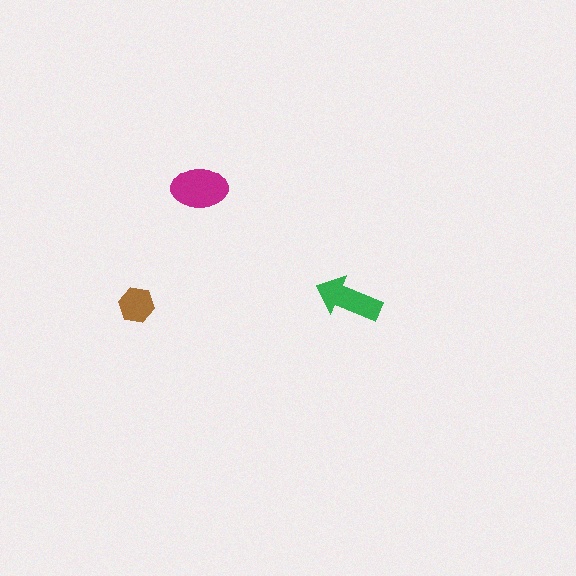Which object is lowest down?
The brown hexagon is bottommost.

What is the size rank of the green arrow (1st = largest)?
2nd.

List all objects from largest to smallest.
The magenta ellipse, the green arrow, the brown hexagon.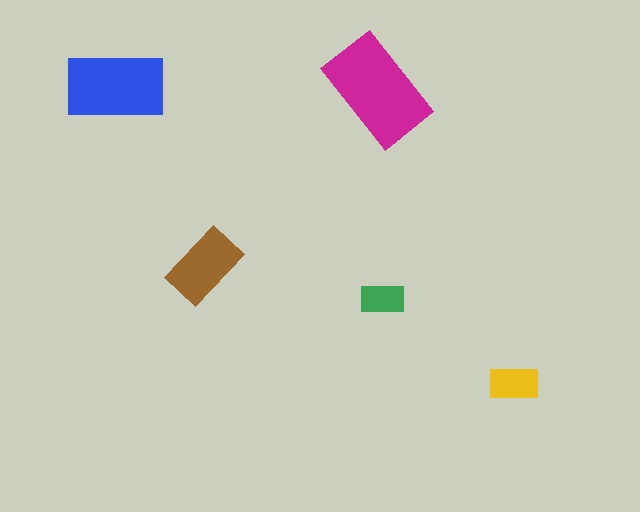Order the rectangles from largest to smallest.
the magenta one, the blue one, the brown one, the yellow one, the green one.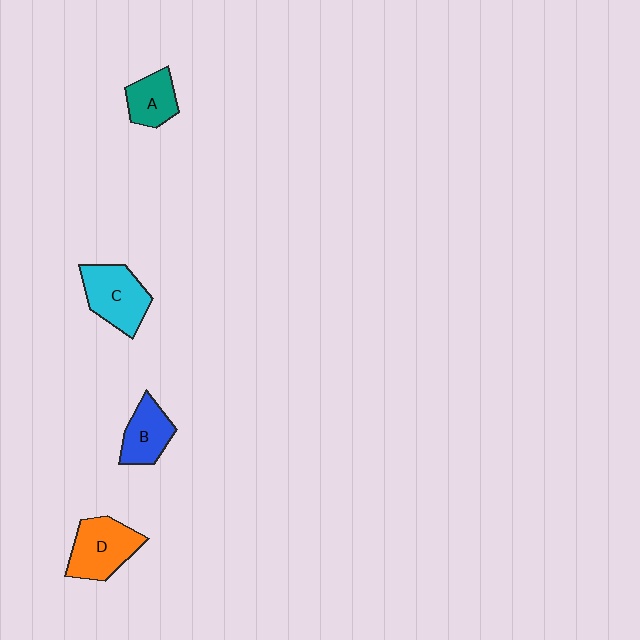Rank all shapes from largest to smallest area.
From largest to smallest: C (cyan), D (orange), B (blue), A (teal).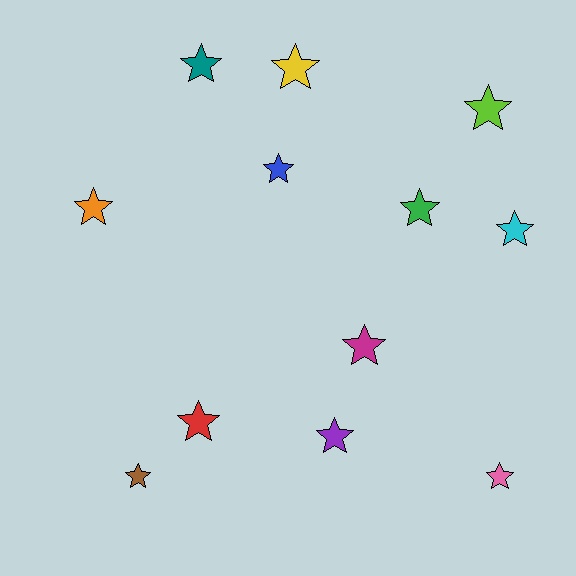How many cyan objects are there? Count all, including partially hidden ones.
There is 1 cyan object.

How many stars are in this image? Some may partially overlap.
There are 12 stars.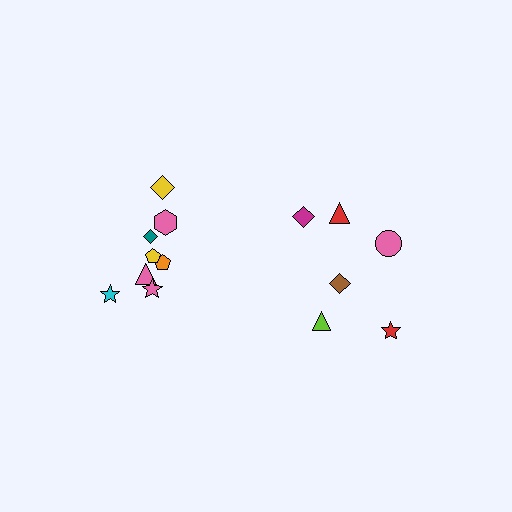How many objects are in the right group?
There are 6 objects.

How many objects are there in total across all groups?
There are 14 objects.